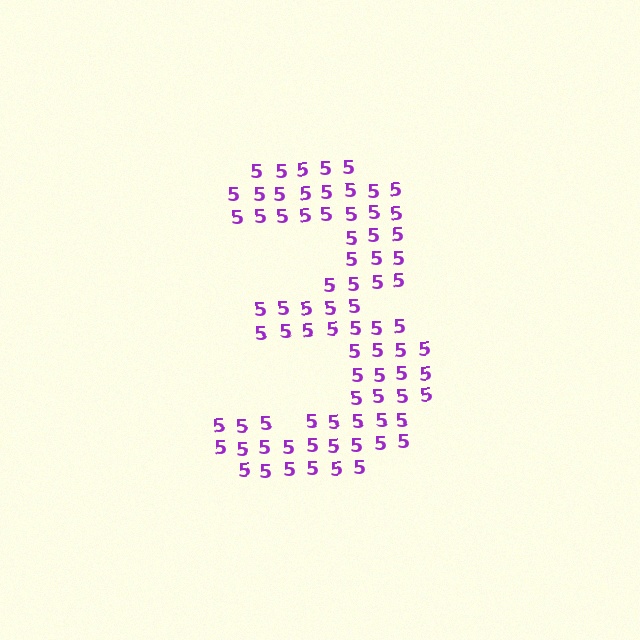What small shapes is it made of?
It is made of small digit 5's.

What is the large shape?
The large shape is the digit 3.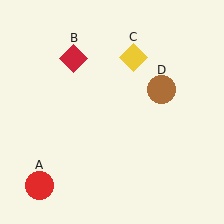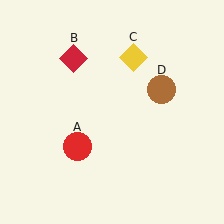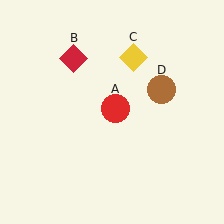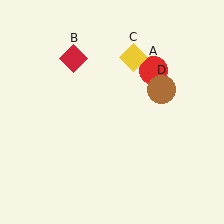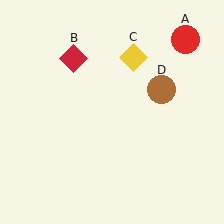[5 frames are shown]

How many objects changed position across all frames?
1 object changed position: red circle (object A).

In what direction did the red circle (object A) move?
The red circle (object A) moved up and to the right.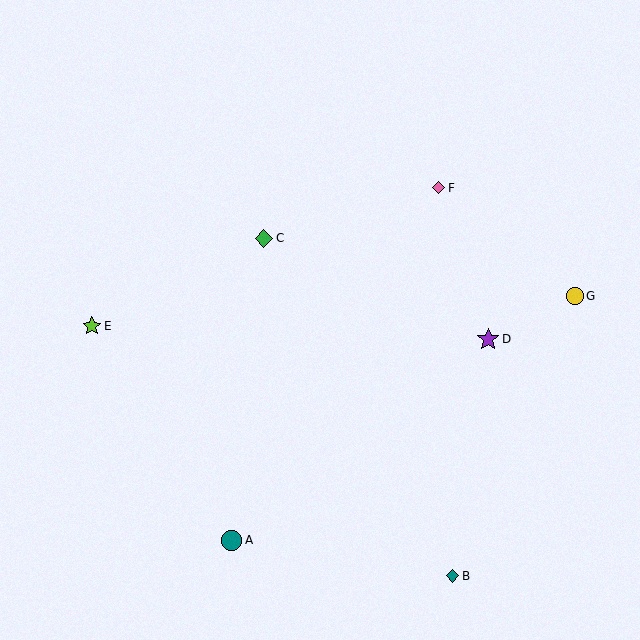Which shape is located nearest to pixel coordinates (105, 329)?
The lime star (labeled E) at (92, 326) is nearest to that location.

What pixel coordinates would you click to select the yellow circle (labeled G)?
Click at (575, 296) to select the yellow circle G.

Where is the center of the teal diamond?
The center of the teal diamond is at (453, 576).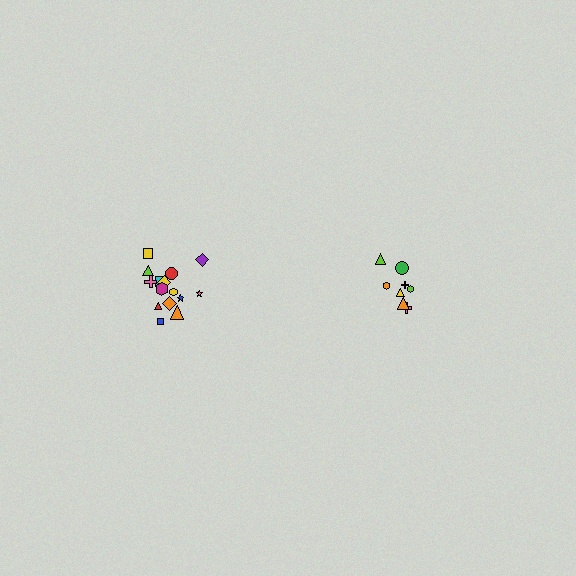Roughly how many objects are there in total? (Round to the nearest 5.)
Roughly 25 objects in total.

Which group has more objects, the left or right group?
The left group.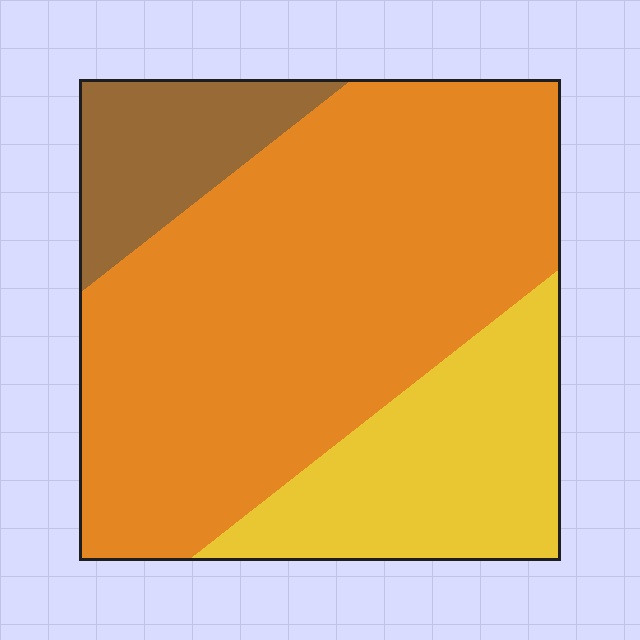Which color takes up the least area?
Brown, at roughly 15%.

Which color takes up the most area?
Orange, at roughly 65%.